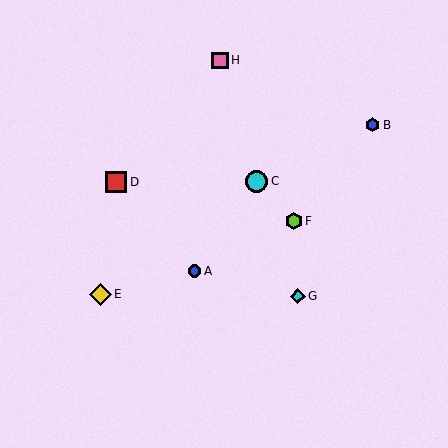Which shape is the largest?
The cyan circle (labeled C) is the largest.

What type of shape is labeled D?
Shape D is a red square.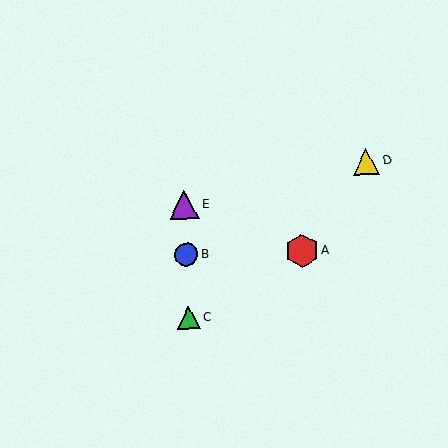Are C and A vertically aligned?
No, C is at x≈189 and A is at x≈302.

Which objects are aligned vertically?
Objects B, C, E are aligned vertically.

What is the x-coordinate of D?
Object D is at x≈366.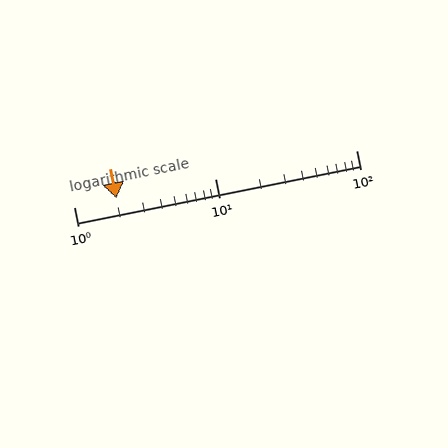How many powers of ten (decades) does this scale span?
The scale spans 2 decades, from 1 to 100.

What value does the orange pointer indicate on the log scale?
The pointer indicates approximately 2.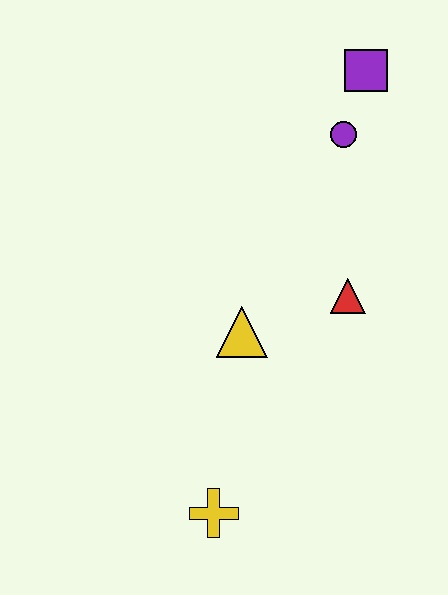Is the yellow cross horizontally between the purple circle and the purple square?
No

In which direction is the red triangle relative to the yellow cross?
The red triangle is above the yellow cross.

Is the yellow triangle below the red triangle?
Yes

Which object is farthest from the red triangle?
The yellow cross is farthest from the red triangle.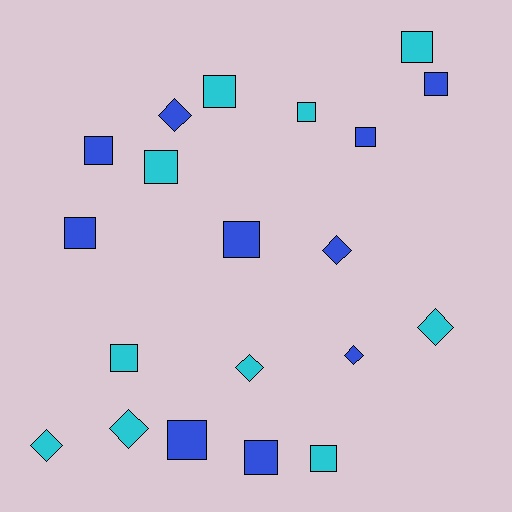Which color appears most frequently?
Blue, with 10 objects.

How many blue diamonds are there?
There are 3 blue diamonds.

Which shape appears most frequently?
Square, with 13 objects.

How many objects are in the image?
There are 20 objects.